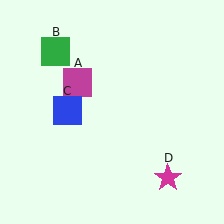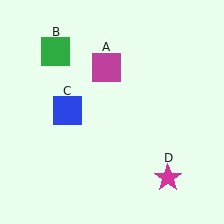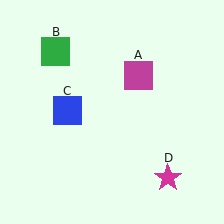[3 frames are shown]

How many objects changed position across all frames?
1 object changed position: magenta square (object A).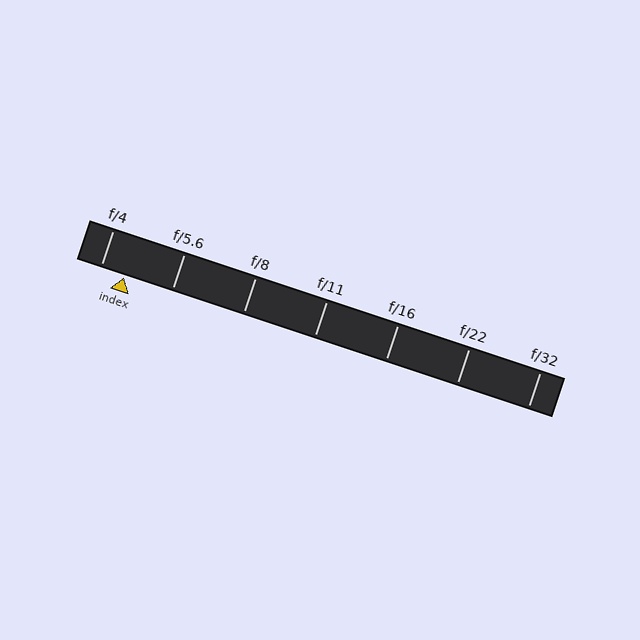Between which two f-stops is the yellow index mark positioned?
The index mark is between f/4 and f/5.6.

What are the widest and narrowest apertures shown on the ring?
The widest aperture shown is f/4 and the narrowest is f/32.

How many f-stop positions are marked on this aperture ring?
There are 7 f-stop positions marked.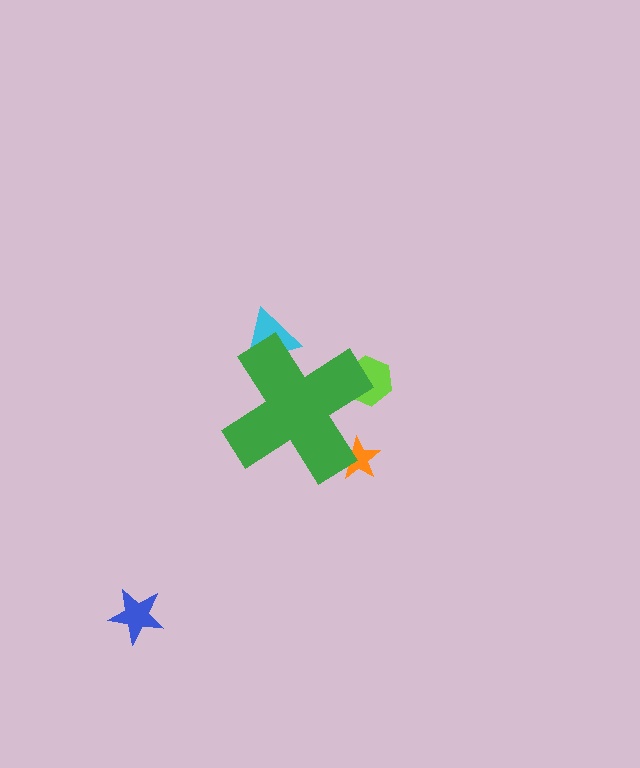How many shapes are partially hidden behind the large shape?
3 shapes are partially hidden.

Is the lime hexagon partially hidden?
Yes, the lime hexagon is partially hidden behind the green cross.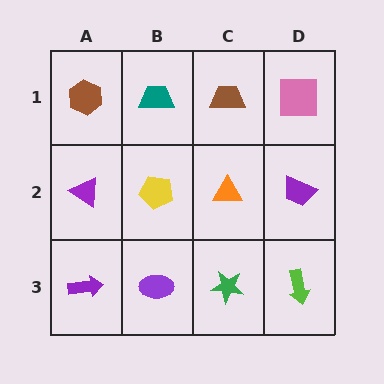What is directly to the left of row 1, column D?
A brown trapezoid.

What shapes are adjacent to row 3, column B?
A yellow pentagon (row 2, column B), a purple arrow (row 3, column A), a green star (row 3, column C).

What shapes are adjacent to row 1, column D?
A purple trapezoid (row 2, column D), a brown trapezoid (row 1, column C).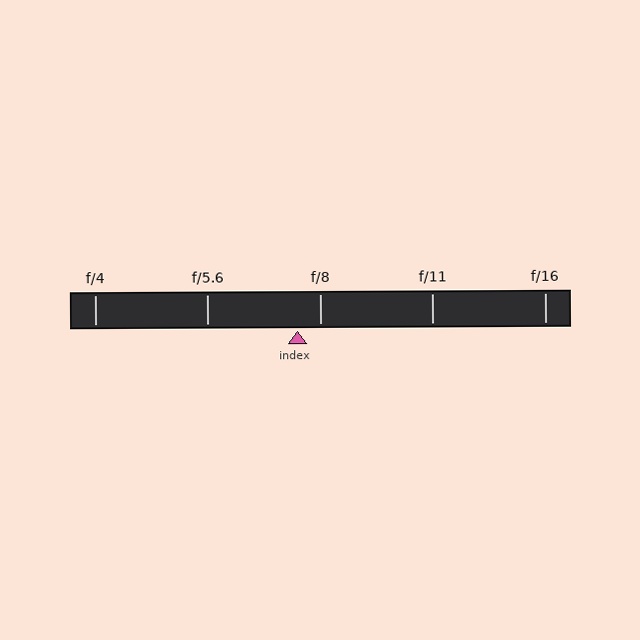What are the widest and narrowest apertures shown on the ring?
The widest aperture shown is f/4 and the narrowest is f/16.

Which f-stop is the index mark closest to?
The index mark is closest to f/8.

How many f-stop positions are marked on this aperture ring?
There are 5 f-stop positions marked.